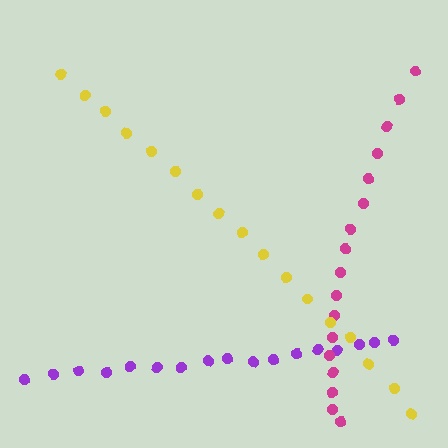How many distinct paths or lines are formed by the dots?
There are 3 distinct paths.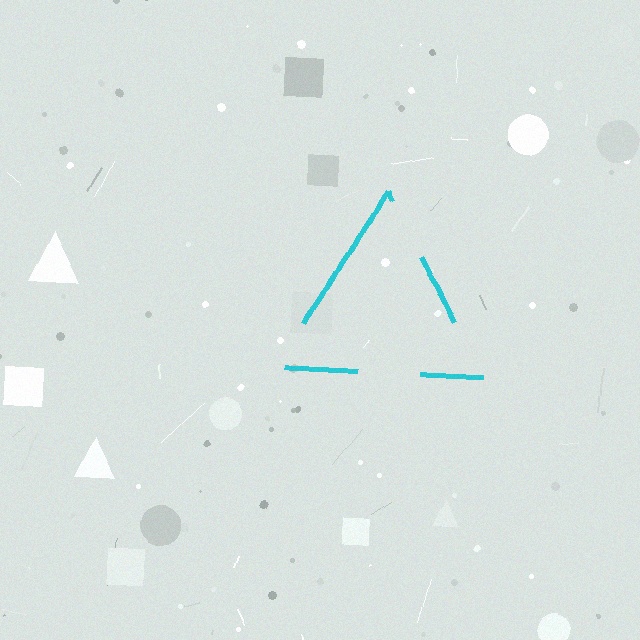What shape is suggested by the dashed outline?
The dashed outline suggests a triangle.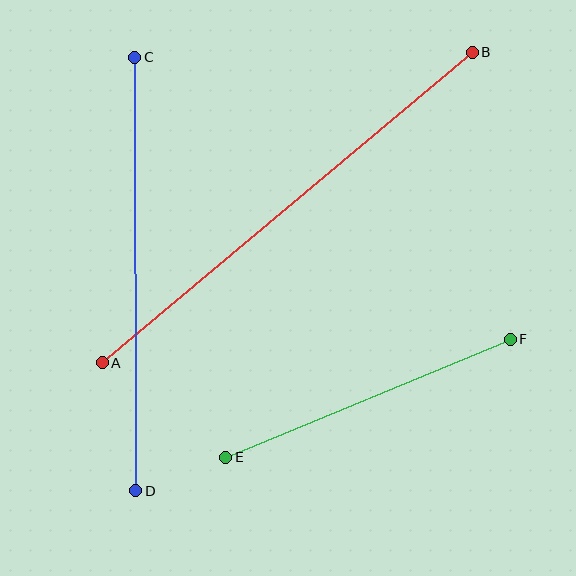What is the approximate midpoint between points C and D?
The midpoint is at approximately (135, 274) pixels.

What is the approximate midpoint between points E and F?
The midpoint is at approximately (368, 398) pixels.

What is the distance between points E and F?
The distance is approximately 308 pixels.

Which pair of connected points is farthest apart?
Points A and B are farthest apart.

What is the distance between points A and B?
The distance is approximately 483 pixels.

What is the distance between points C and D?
The distance is approximately 434 pixels.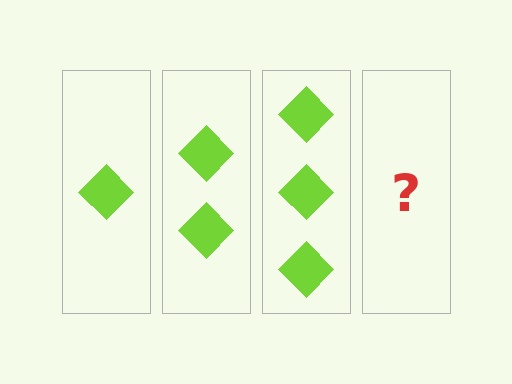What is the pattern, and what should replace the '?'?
The pattern is that each step adds one more diamond. The '?' should be 4 diamonds.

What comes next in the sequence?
The next element should be 4 diamonds.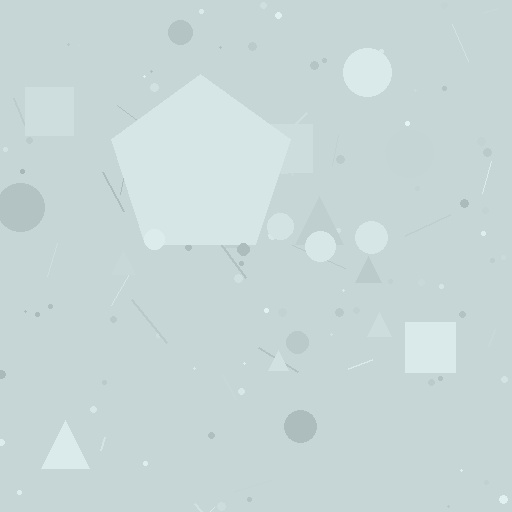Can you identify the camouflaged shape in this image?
The camouflaged shape is a pentagon.